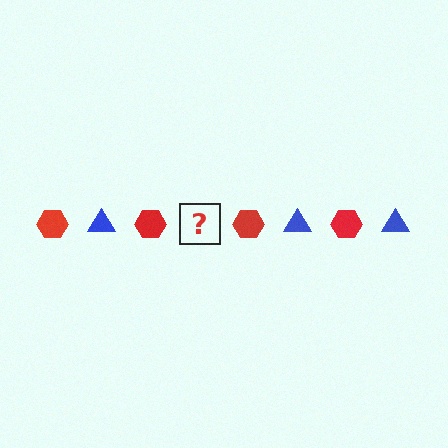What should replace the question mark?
The question mark should be replaced with a blue triangle.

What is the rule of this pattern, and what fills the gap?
The rule is that the pattern alternates between red hexagon and blue triangle. The gap should be filled with a blue triangle.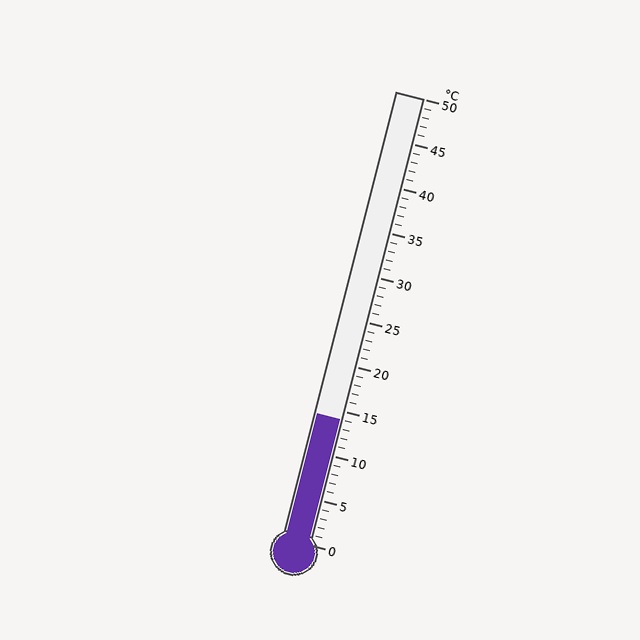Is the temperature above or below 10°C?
The temperature is above 10°C.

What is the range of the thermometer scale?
The thermometer scale ranges from 0°C to 50°C.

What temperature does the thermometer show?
The thermometer shows approximately 14°C.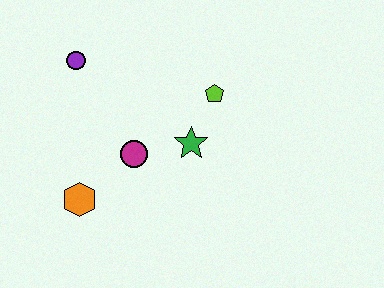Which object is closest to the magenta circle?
The green star is closest to the magenta circle.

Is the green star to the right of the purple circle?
Yes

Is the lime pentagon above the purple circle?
No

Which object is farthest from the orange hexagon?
The lime pentagon is farthest from the orange hexagon.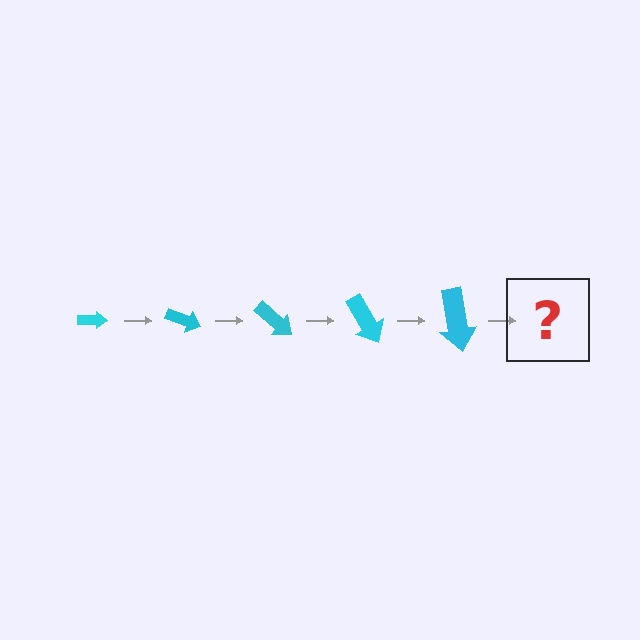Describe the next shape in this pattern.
It should be an arrow, larger than the previous one and rotated 100 degrees from the start.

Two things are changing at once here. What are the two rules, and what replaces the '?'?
The two rules are that the arrow grows larger each step and it rotates 20 degrees each step. The '?' should be an arrow, larger than the previous one and rotated 100 degrees from the start.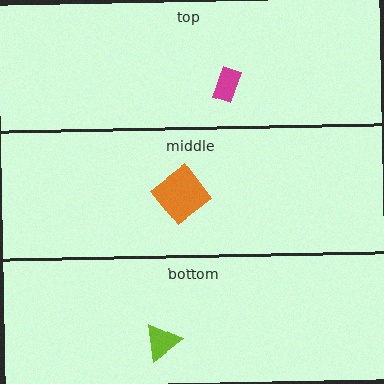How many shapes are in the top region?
1.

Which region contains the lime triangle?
The bottom region.